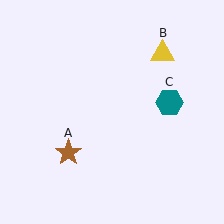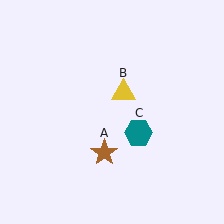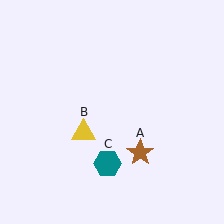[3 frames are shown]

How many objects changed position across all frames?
3 objects changed position: brown star (object A), yellow triangle (object B), teal hexagon (object C).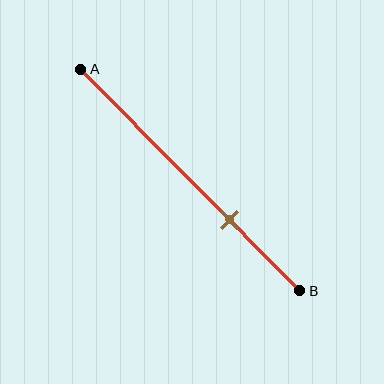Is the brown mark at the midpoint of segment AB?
No, the mark is at about 70% from A, not at the 50% midpoint.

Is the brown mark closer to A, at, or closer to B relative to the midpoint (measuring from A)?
The brown mark is closer to point B than the midpoint of segment AB.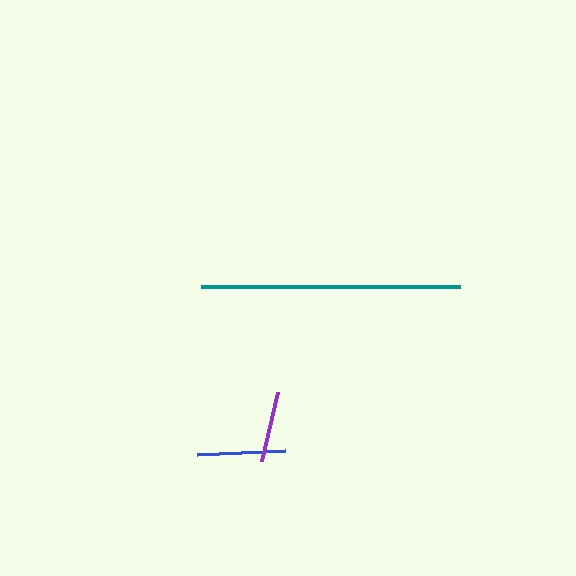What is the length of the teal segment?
The teal segment is approximately 259 pixels long.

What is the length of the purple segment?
The purple segment is approximately 71 pixels long.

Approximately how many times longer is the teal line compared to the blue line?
The teal line is approximately 2.9 times the length of the blue line.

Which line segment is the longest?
The teal line is the longest at approximately 259 pixels.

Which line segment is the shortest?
The purple line is the shortest at approximately 71 pixels.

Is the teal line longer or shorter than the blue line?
The teal line is longer than the blue line.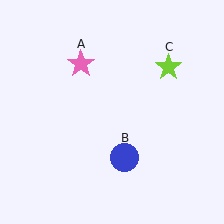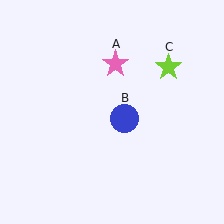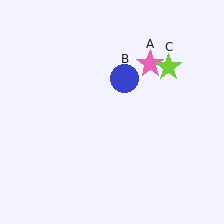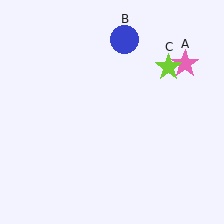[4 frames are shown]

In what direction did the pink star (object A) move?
The pink star (object A) moved right.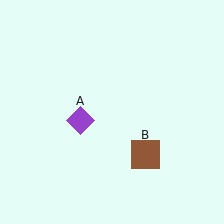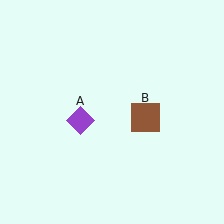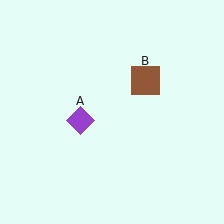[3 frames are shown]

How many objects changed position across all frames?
1 object changed position: brown square (object B).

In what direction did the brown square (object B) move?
The brown square (object B) moved up.